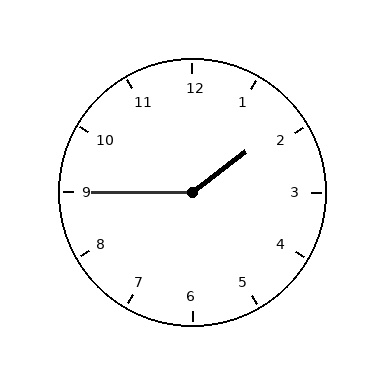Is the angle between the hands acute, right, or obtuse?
It is obtuse.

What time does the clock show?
1:45.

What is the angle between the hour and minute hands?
Approximately 142 degrees.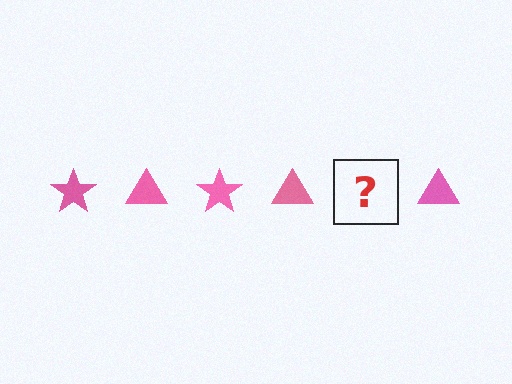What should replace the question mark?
The question mark should be replaced with a pink star.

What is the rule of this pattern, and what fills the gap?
The rule is that the pattern cycles through star, triangle shapes in pink. The gap should be filled with a pink star.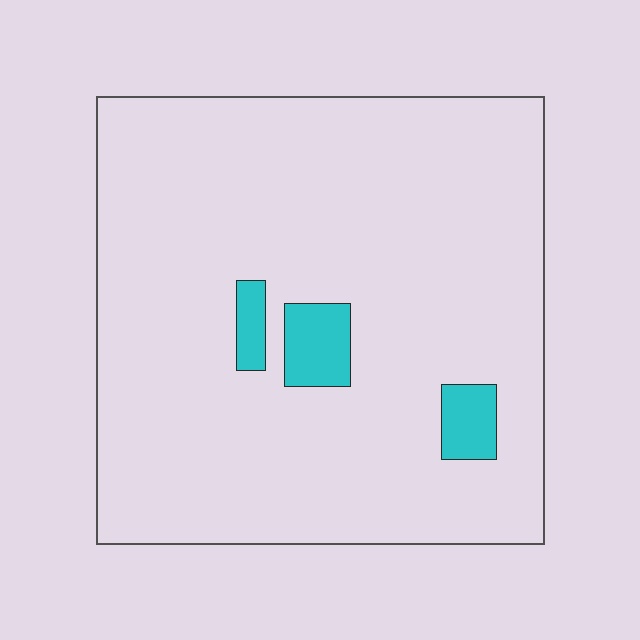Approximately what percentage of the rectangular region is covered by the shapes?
Approximately 5%.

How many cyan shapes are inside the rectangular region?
3.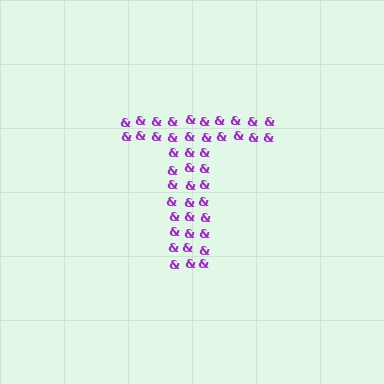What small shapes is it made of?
It is made of small ampersands.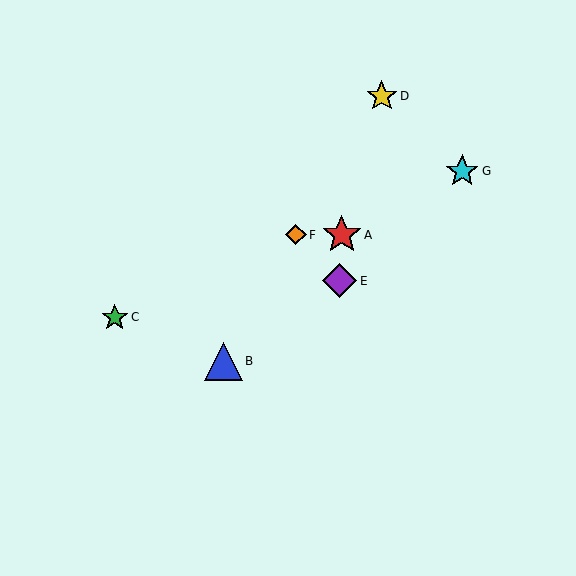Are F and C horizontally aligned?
No, F is at y≈235 and C is at y≈317.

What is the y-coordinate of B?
Object B is at y≈361.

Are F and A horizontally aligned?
Yes, both are at y≈235.